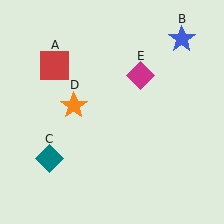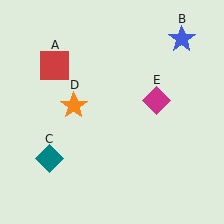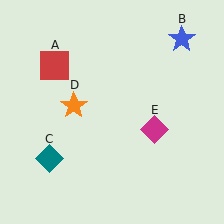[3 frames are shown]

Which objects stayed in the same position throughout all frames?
Red square (object A) and blue star (object B) and teal diamond (object C) and orange star (object D) remained stationary.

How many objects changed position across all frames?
1 object changed position: magenta diamond (object E).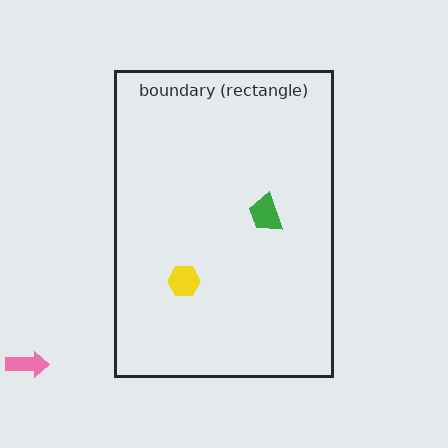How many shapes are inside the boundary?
2 inside, 1 outside.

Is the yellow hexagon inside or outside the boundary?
Inside.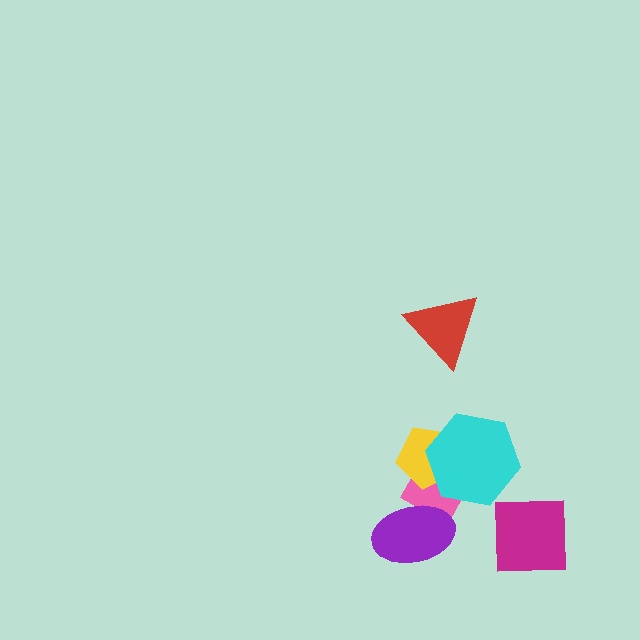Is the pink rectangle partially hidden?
Yes, it is partially covered by another shape.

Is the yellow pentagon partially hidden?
Yes, it is partially covered by another shape.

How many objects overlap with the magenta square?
0 objects overlap with the magenta square.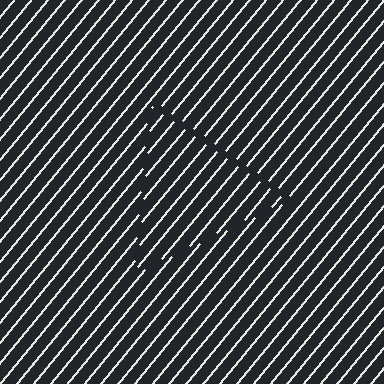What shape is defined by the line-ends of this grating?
An illusory triangle. The interior of the shape contains the same grating, shifted by half a period — the contour is defined by the phase discontinuity where line-ends from the inner and outer gratings abut.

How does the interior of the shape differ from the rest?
The interior of the shape contains the same grating, shifted by half a period — the contour is defined by the phase discontinuity where line-ends from the inner and outer gratings abut.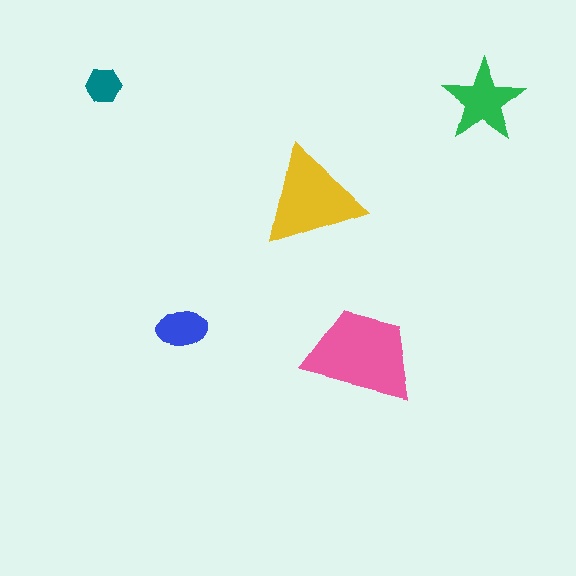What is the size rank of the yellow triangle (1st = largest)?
2nd.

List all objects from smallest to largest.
The teal hexagon, the blue ellipse, the green star, the yellow triangle, the pink trapezoid.